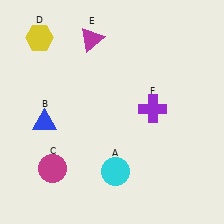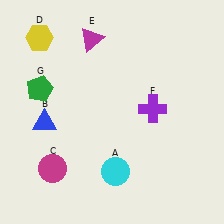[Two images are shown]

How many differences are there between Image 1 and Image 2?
There is 1 difference between the two images.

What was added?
A green pentagon (G) was added in Image 2.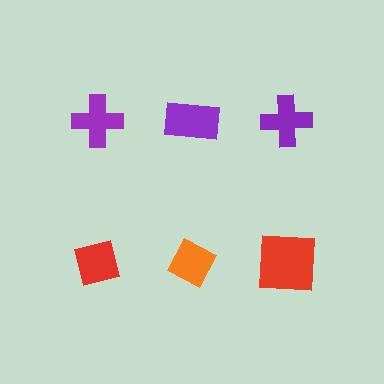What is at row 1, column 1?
A purple cross.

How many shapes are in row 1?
3 shapes.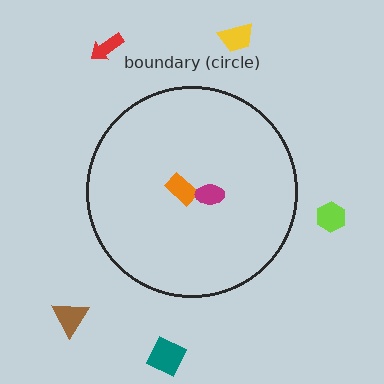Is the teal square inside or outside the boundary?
Outside.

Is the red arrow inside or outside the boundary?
Outside.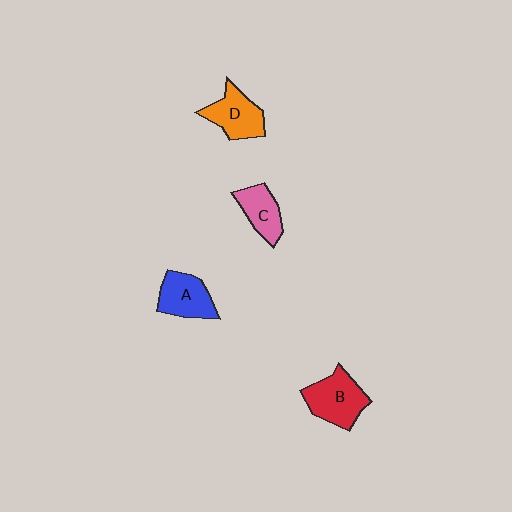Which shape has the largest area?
Shape B (red).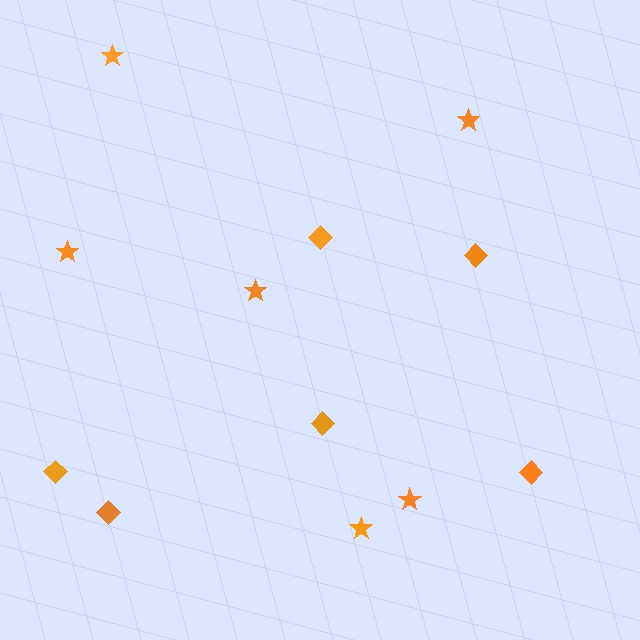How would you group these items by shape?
There are 2 groups: one group of stars (6) and one group of diamonds (6).